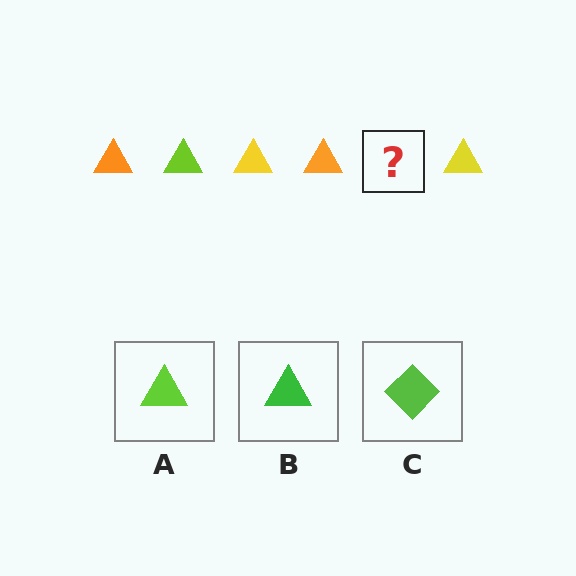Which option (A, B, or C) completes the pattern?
A.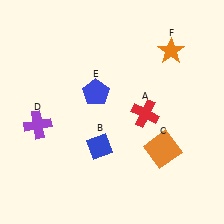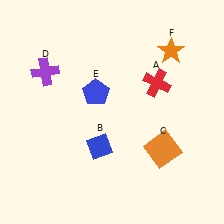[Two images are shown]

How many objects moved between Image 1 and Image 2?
2 objects moved between the two images.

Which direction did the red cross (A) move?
The red cross (A) moved up.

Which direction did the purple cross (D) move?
The purple cross (D) moved up.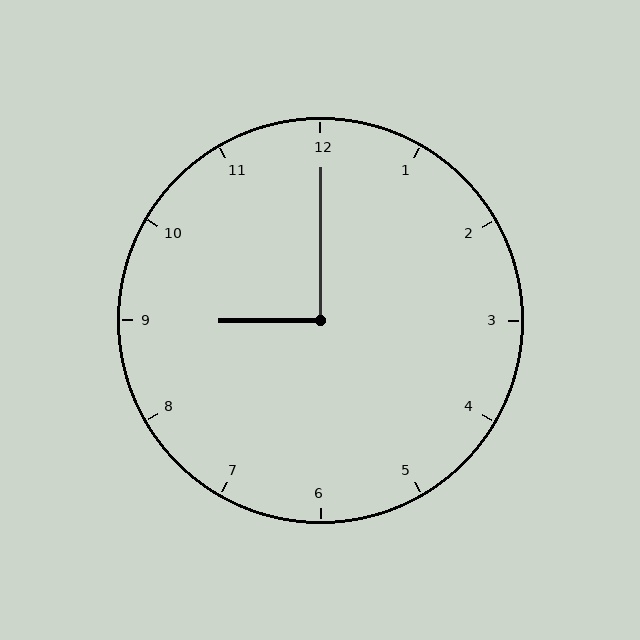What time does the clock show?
9:00.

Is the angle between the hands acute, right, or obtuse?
It is right.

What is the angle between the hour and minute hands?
Approximately 90 degrees.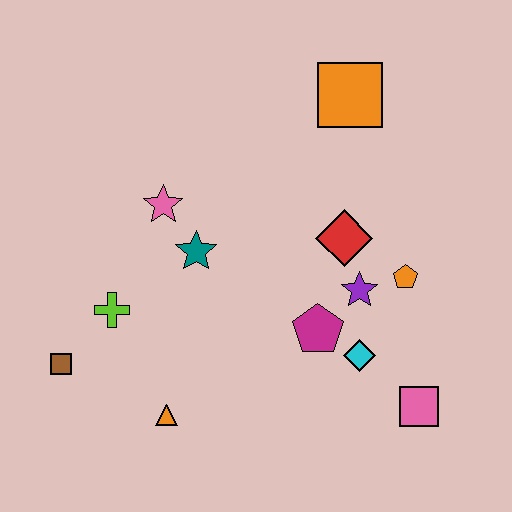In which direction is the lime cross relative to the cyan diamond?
The lime cross is to the left of the cyan diamond.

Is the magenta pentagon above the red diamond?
No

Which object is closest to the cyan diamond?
The magenta pentagon is closest to the cyan diamond.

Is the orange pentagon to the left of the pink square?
Yes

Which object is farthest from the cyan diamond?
The brown square is farthest from the cyan diamond.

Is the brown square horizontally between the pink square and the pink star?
No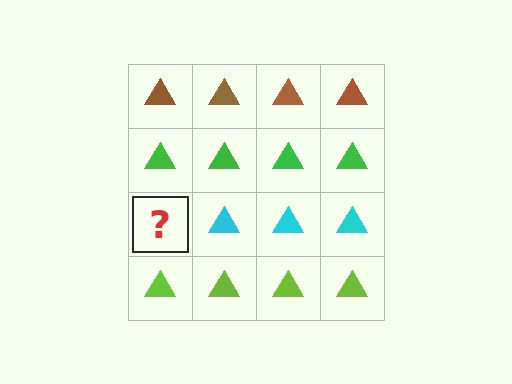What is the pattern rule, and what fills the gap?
The rule is that each row has a consistent color. The gap should be filled with a cyan triangle.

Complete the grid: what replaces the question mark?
The question mark should be replaced with a cyan triangle.